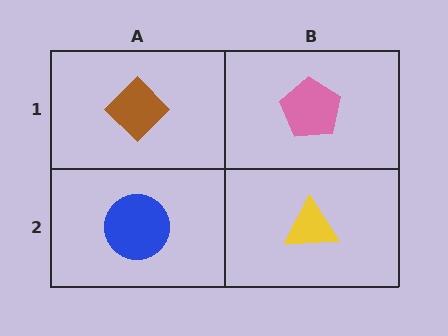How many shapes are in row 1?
2 shapes.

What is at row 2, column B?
A yellow triangle.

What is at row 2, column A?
A blue circle.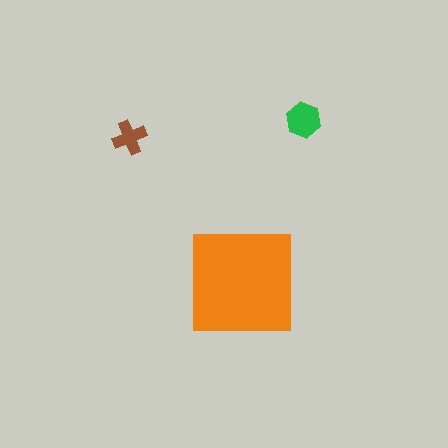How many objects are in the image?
There are 3 objects in the image.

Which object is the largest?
The orange square.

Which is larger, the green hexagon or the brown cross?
The green hexagon.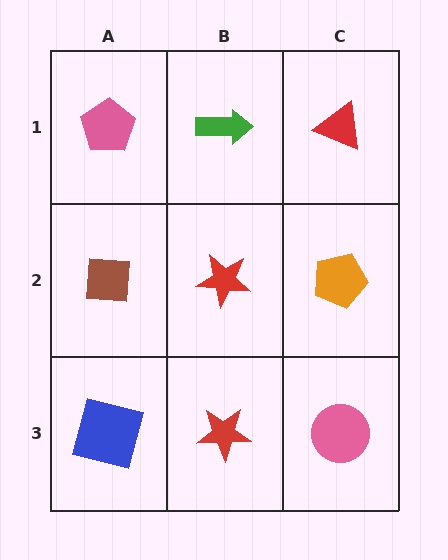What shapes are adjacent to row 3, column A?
A brown square (row 2, column A), a red star (row 3, column B).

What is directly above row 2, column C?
A red triangle.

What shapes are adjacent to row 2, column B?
A green arrow (row 1, column B), a red star (row 3, column B), a brown square (row 2, column A), an orange pentagon (row 2, column C).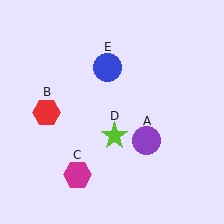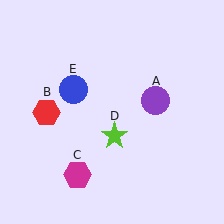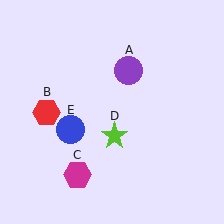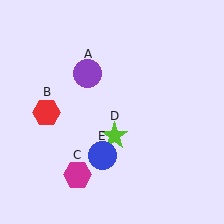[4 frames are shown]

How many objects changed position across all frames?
2 objects changed position: purple circle (object A), blue circle (object E).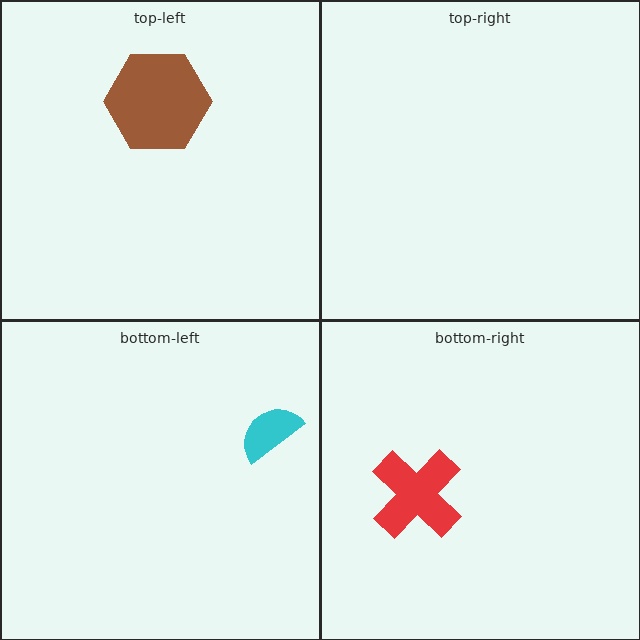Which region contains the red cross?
The bottom-right region.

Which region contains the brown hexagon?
The top-left region.